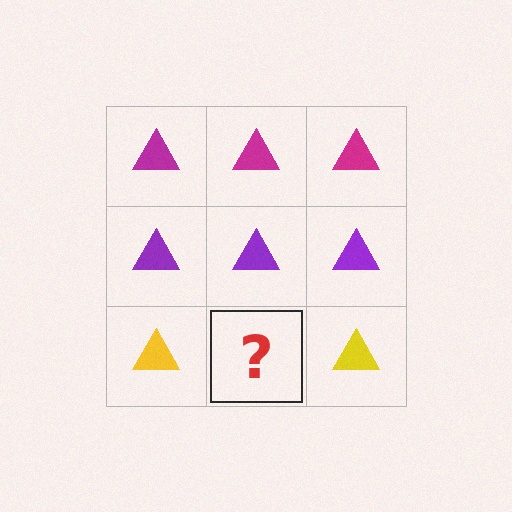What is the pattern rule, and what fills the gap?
The rule is that each row has a consistent color. The gap should be filled with a yellow triangle.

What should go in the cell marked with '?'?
The missing cell should contain a yellow triangle.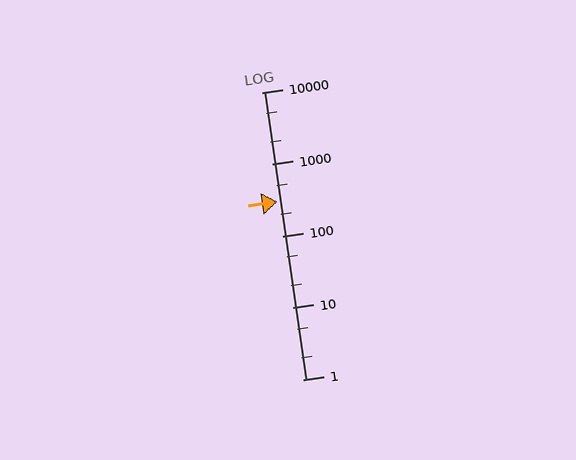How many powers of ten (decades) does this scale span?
The scale spans 4 decades, from 1 to 10000.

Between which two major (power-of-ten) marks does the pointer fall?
The pointer is between 100 and 1000.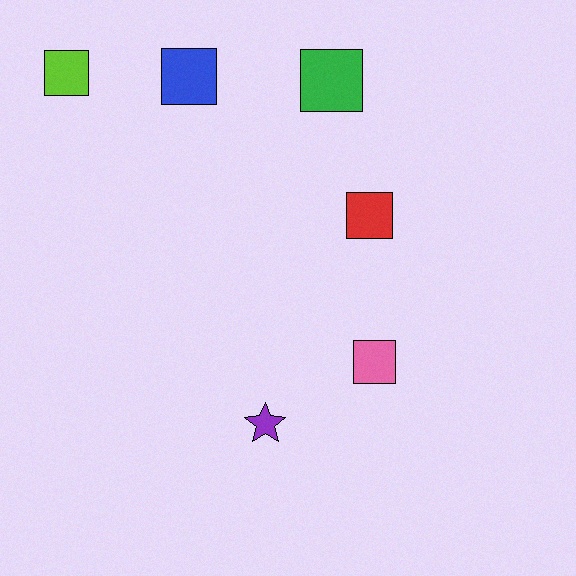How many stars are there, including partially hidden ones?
There is 1 star.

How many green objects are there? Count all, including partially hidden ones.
There is 1 green object.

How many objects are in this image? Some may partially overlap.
There are 6 objects.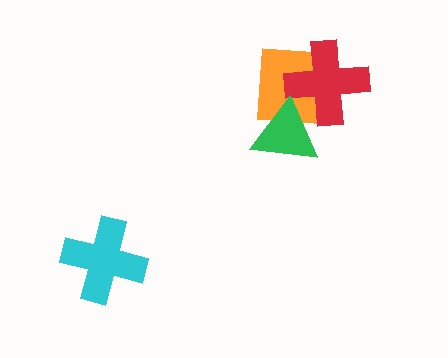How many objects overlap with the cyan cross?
0 objects overlap with the cyan cross.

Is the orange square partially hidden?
Yes, it is partially covered by another shape.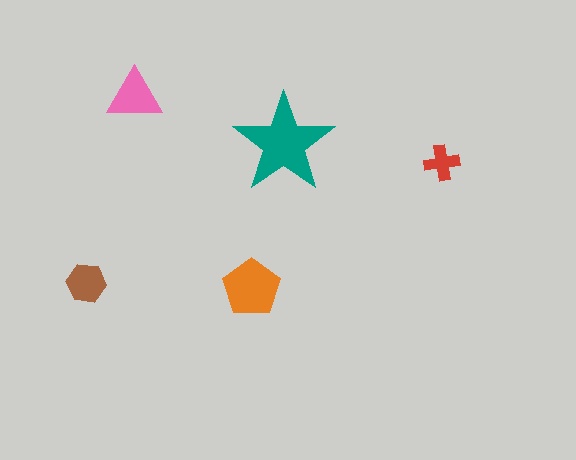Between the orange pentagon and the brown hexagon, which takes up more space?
The orange pentagon.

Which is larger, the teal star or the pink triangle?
The teal star.